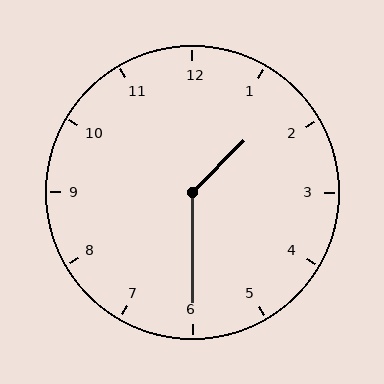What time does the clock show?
1:30.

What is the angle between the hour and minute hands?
Approximately 135 degrees.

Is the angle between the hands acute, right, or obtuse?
It is obtuse.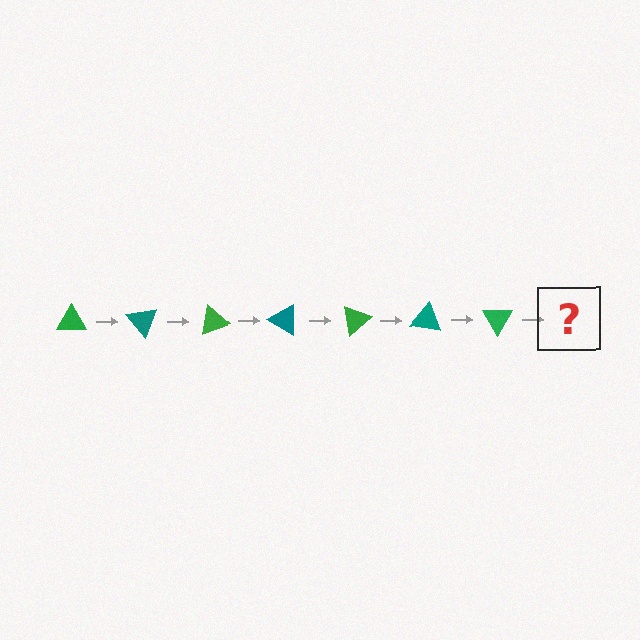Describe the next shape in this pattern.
It should be a teal triangle, rotated 350 degrees from the start.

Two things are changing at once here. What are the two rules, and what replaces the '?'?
The two rules are that it rotates 50 degrees each step and the color cycles through green and teal. The '?' should be a teal triangle, rotated 350 degrees from the start.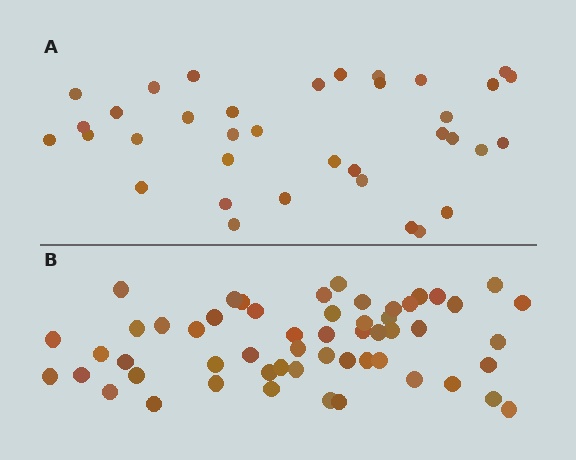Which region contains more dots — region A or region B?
Region B (the bottom region) has more dots.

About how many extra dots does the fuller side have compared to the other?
Region B has approximately 20 more dots than region A.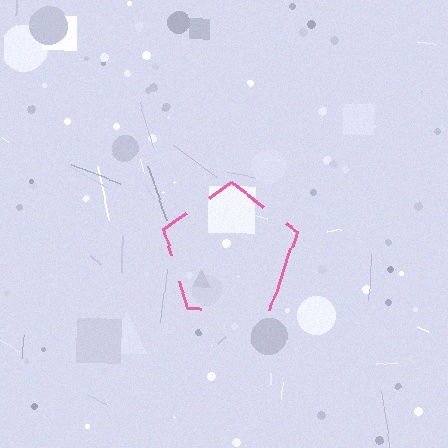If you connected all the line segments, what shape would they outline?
They would outline a pentagon.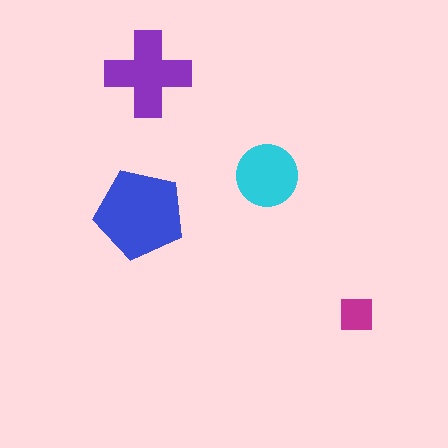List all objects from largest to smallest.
The blue pentagon, the purple cross, the cyan circle, the magenta square.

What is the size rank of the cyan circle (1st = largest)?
3rd.